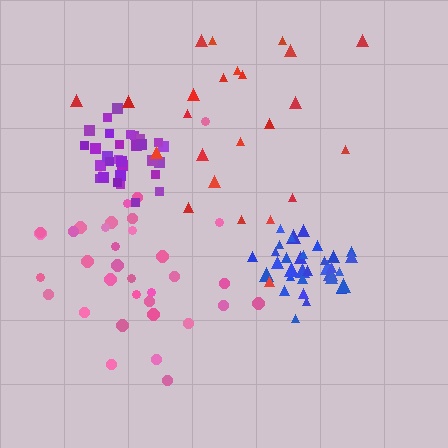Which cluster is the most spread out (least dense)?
Red.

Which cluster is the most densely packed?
Purple.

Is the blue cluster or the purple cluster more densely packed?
Purple.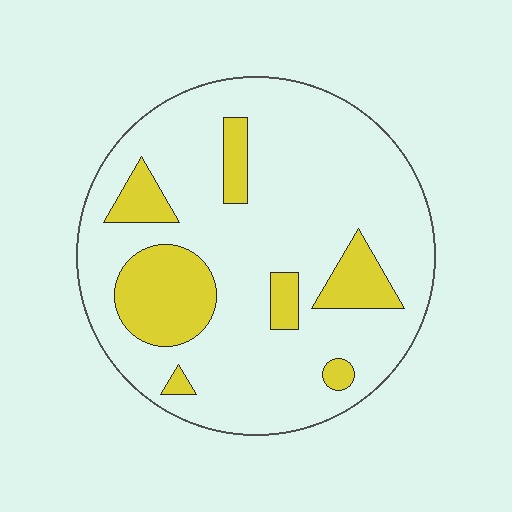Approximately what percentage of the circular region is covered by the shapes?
Approximately 20%.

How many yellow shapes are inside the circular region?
7.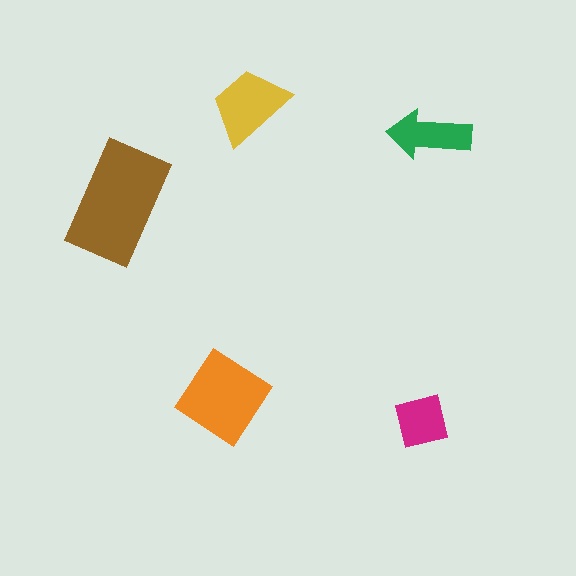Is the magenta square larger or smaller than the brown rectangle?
Smaller.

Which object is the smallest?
The magenta square.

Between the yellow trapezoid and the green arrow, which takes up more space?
The yellow trapezoid.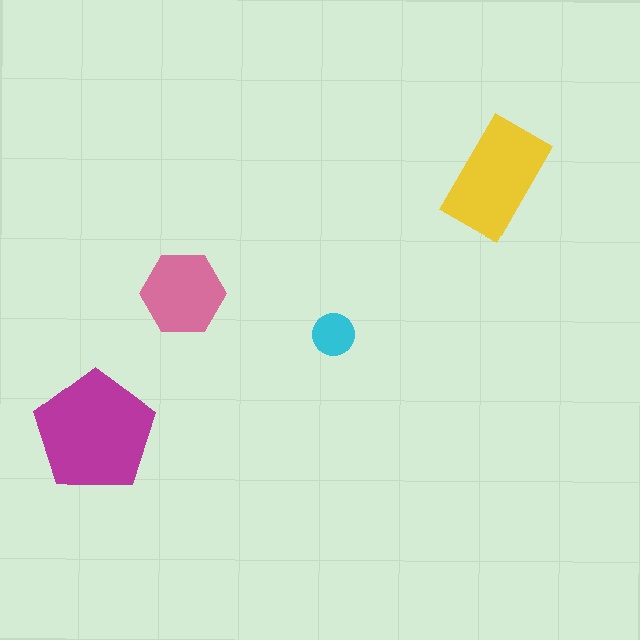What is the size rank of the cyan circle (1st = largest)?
4th.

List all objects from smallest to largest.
The cyan circle, the pink hexagon, the yellow rectangle, the magenta pentagon.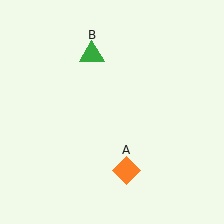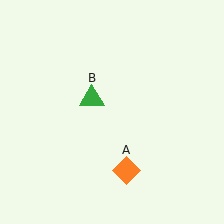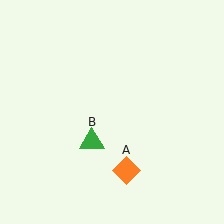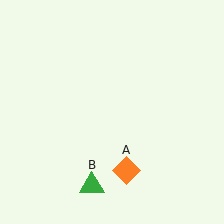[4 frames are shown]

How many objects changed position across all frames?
1 object changed position: green triangle (object B).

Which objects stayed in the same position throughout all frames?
Orange diamond (object A) remained stationary.